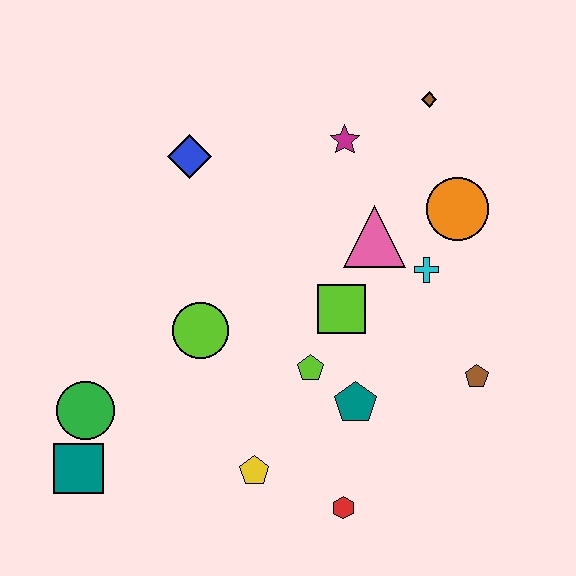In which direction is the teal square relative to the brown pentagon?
The teal square is to the left of the brown pentagon.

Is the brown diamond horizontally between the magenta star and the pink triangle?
No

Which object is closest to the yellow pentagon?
The red hexagon is closest to the yellow pentagon.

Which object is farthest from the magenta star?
The teal square is farthest from the magenta star.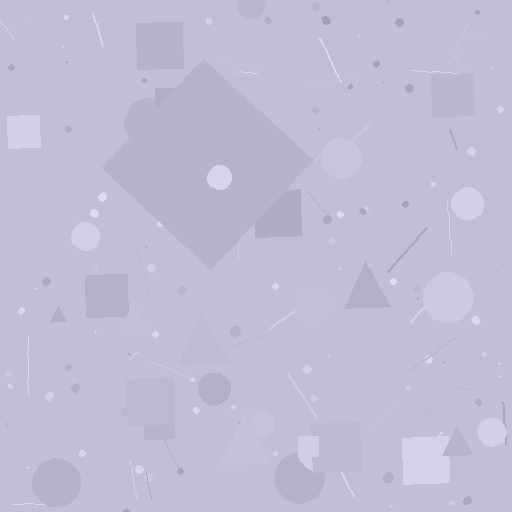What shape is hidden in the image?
A diamond is hidden in the image.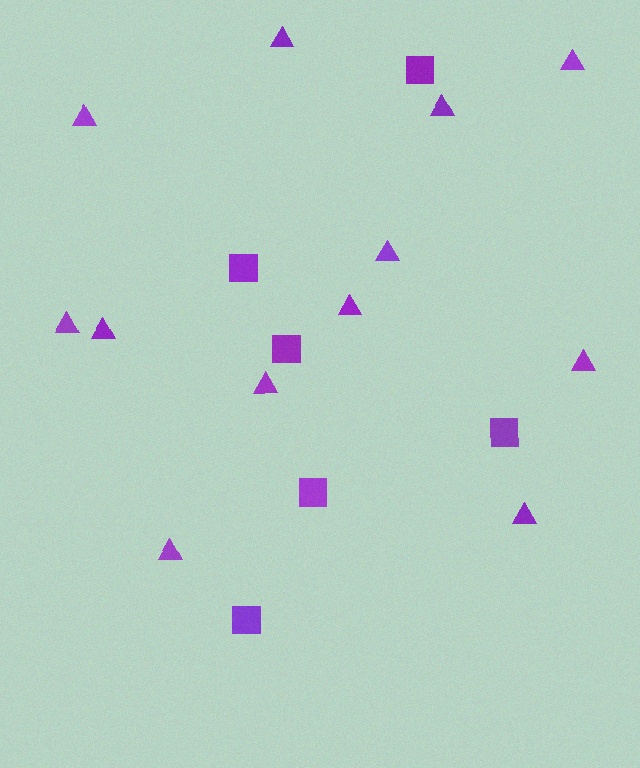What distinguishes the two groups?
There are 2 groups: one group of triangles (12) and one group of squares (6).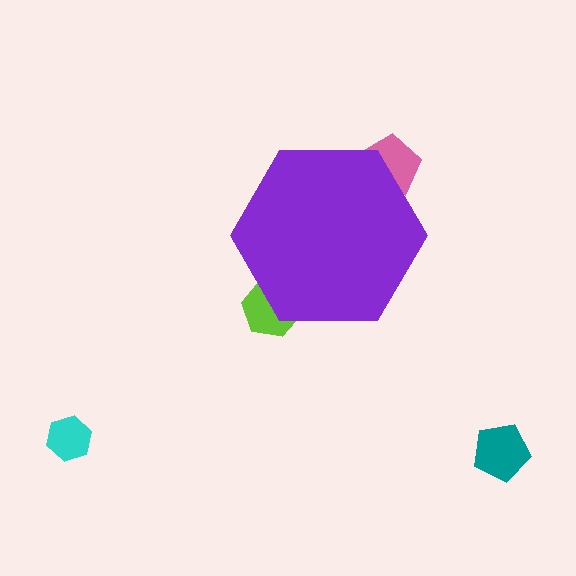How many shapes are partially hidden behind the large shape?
2 shapes are partially hidden.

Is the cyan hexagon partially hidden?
No, the cyan hexagon is fully visible.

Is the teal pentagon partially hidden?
No, the teal pentagon is fully visible.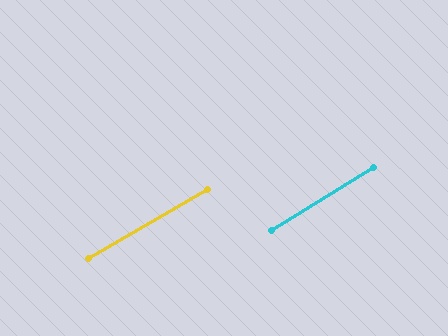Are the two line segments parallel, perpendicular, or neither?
Parallel — their directions differ by only 1.3°.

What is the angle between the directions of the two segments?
Approximately 1 degree.